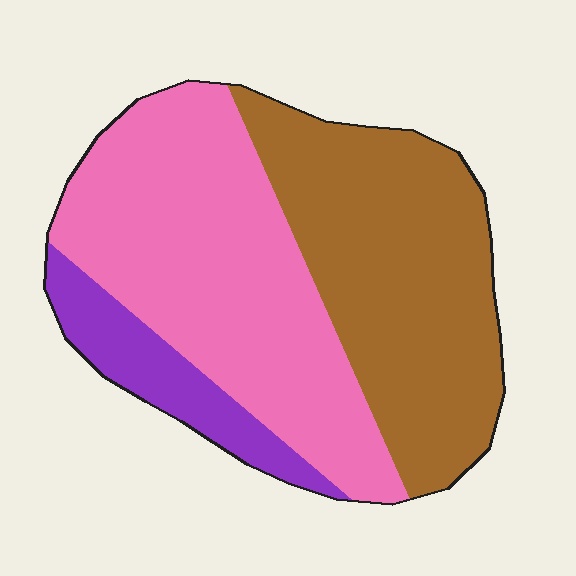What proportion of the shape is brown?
Brown takes up about two fifths (2/5) of the shape.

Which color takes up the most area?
Pink, at roughly 45%.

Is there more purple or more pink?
Pink.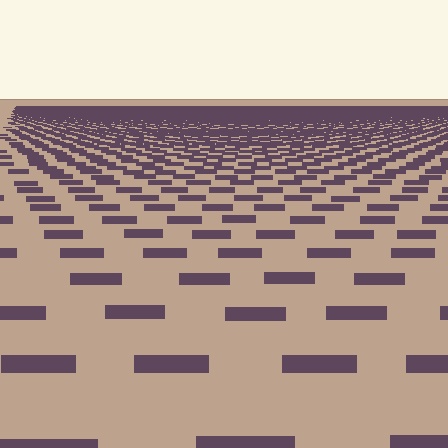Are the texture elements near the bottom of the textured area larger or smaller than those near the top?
Larger. Near the bottom, elements are closer to the viewer and appear at a bigger on-screen size.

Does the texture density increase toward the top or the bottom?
Density increases toward the top.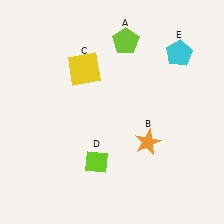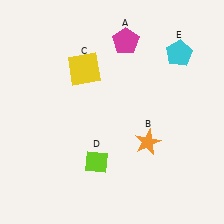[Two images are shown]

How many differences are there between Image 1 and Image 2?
There is 1 difference between the two images.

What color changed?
The pentagon (A) changed from lime in Image 1 to magenta in Image 2.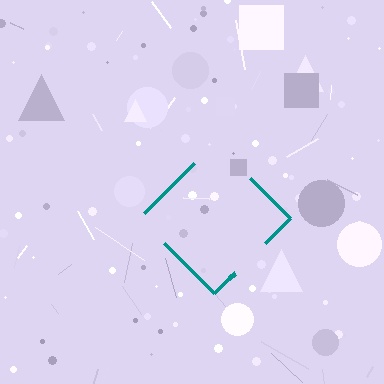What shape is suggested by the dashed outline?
The dashed outline suggests a diamond.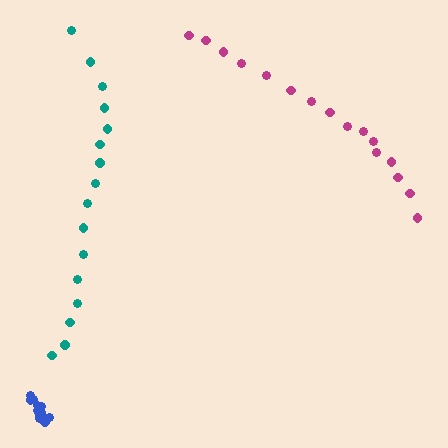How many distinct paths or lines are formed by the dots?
There are 3 distinct paths.